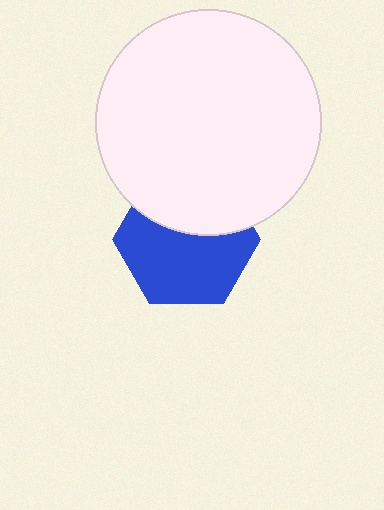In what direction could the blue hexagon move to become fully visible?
The blue hexagon could move down. That would shift it out from behind the white circle entirely.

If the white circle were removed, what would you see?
You would see the complete blue hexagon.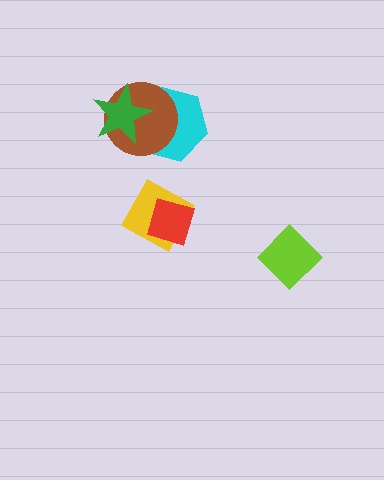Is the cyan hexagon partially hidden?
Yes, it is partially covered by another shape.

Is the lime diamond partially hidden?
No, no other shape covers it.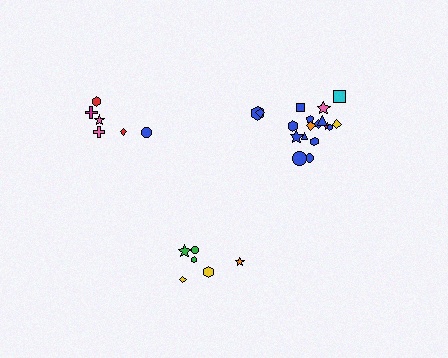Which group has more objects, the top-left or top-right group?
The top-right group.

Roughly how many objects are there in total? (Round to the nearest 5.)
Roughly 30 objects in total.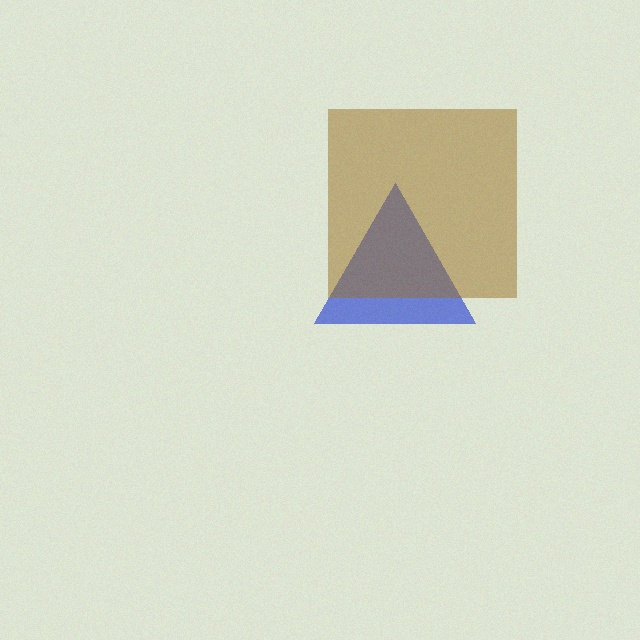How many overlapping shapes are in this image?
There are 2 overlapping shapes in the image.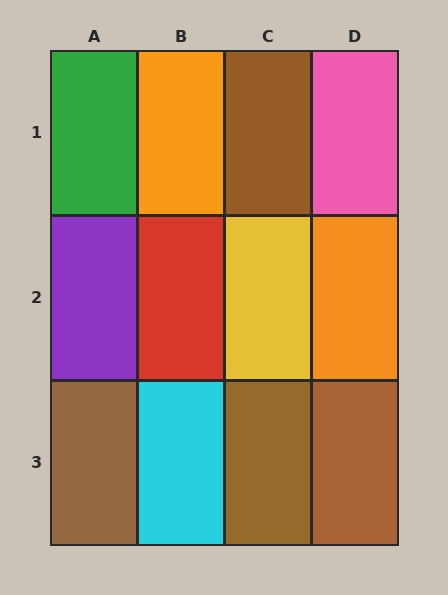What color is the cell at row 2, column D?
Orange.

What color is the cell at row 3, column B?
Cyan.